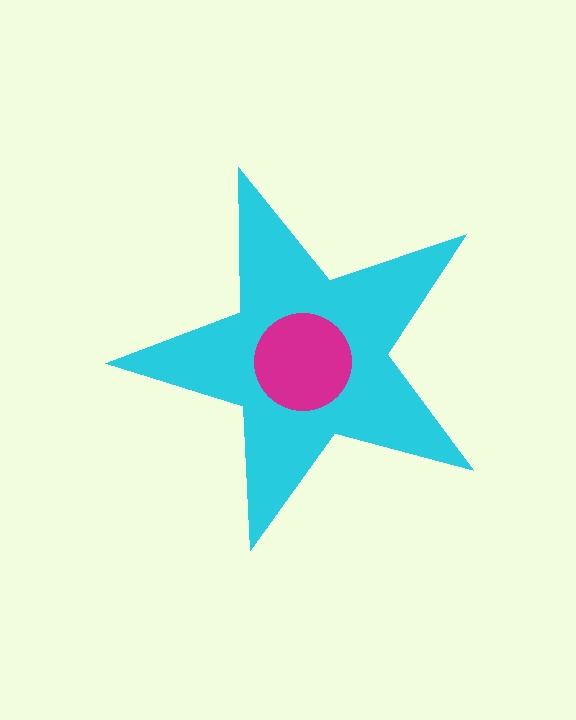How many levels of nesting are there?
2.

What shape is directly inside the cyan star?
The magenta circle.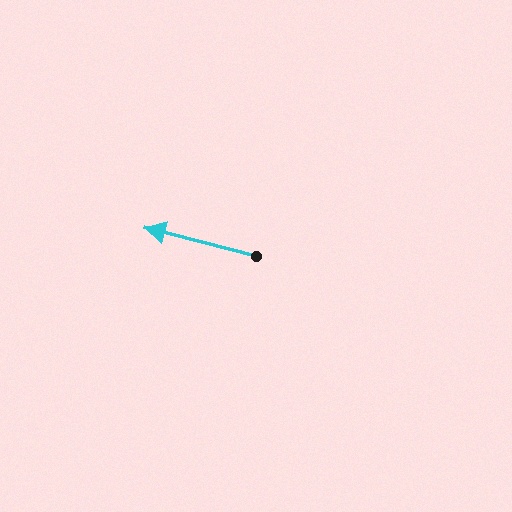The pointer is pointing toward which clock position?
Roughly 9 o'clock.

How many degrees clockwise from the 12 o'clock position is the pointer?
Approximately 285 degrees.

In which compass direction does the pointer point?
West.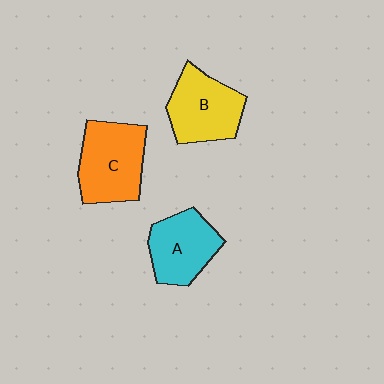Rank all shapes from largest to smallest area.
From largest to smallest: C (orange), B (yellow), A (cyan).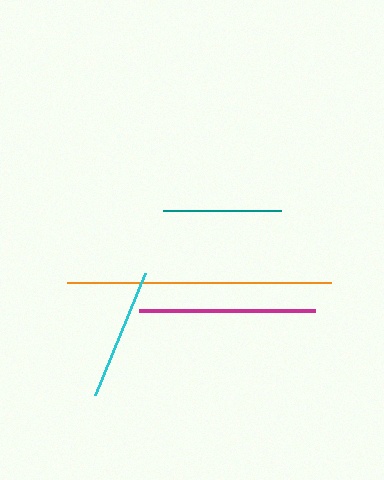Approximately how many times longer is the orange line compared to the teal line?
The orange line is approximately 2.2 times the length of the teal line.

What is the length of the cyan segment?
The cyan segment is approximately 132 pixels long.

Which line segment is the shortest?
The teal line is the shortest at approximately 119 pixels.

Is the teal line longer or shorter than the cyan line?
The cyan line is longer than the teal line.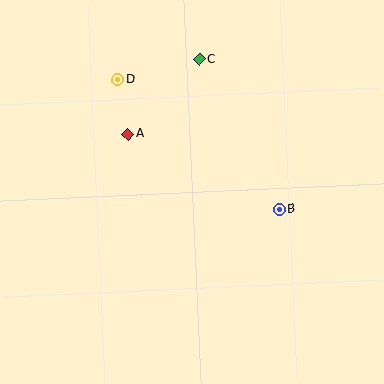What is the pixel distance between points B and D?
The distance between B and D is 207 pixels.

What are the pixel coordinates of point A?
Point A is at (128, 134).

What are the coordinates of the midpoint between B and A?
The midpoint between B and A is at (204, 172).